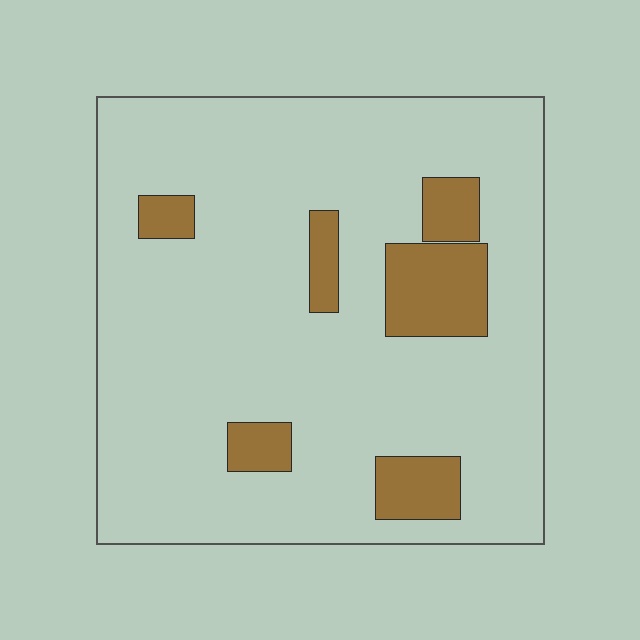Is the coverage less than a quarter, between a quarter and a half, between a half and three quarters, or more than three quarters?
Less than a quarter.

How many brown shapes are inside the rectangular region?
6.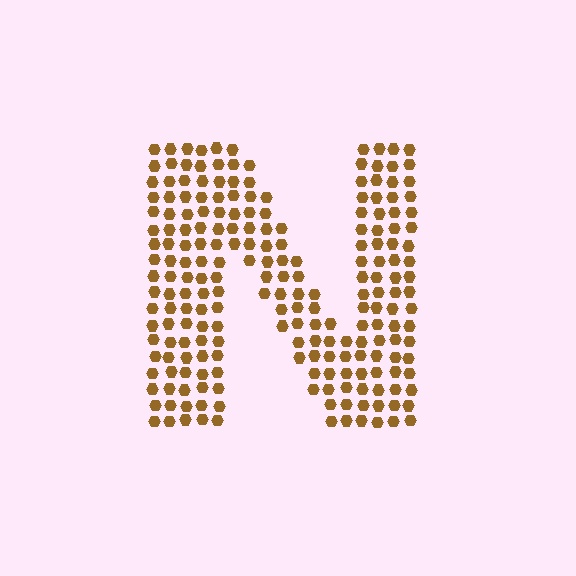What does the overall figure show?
The overall figure shows the letter N.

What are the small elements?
The small elements are hexagons.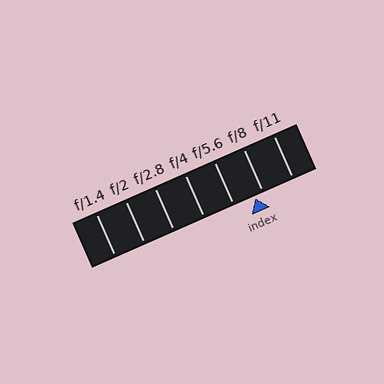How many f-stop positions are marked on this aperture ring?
There are 7 f-stop positions marked.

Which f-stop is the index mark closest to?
The index mark is closest to f/8.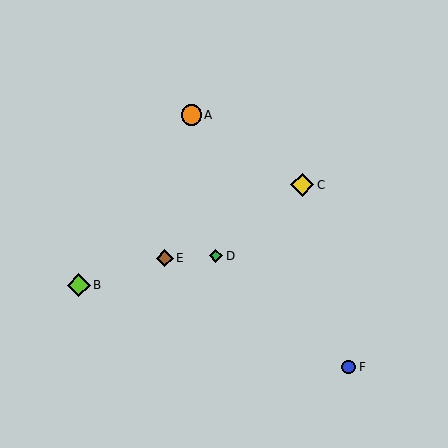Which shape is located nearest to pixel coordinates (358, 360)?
The blue circle (labeled F) at (349, 367) is nearest to that location.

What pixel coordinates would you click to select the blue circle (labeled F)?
Click at (349, 367) to select the blue circle F.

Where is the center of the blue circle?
The center of the blue circle is at (349, 367).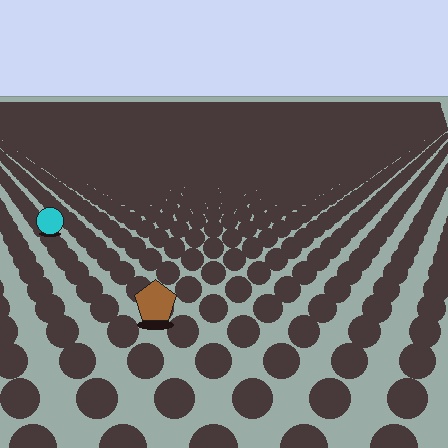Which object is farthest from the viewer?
The cyan circle is farthest from the viewer. It appears smaller and the ground texture around it is denser.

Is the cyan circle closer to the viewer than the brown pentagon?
No. The brown pentagon is closer — you can tell from the texture gradient: the ground texture is coarser near it.